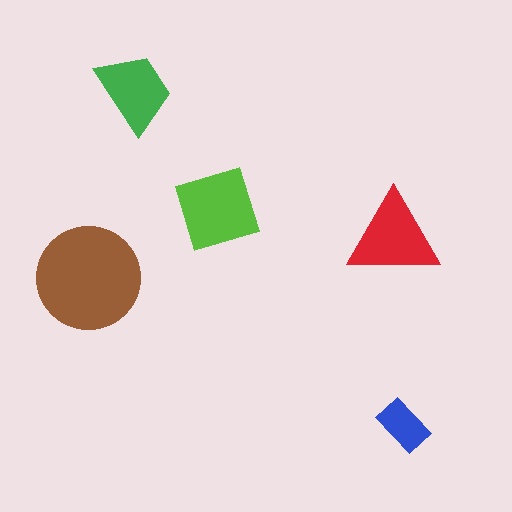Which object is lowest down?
The blue rectangle is bottommost.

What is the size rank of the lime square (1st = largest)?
2nd.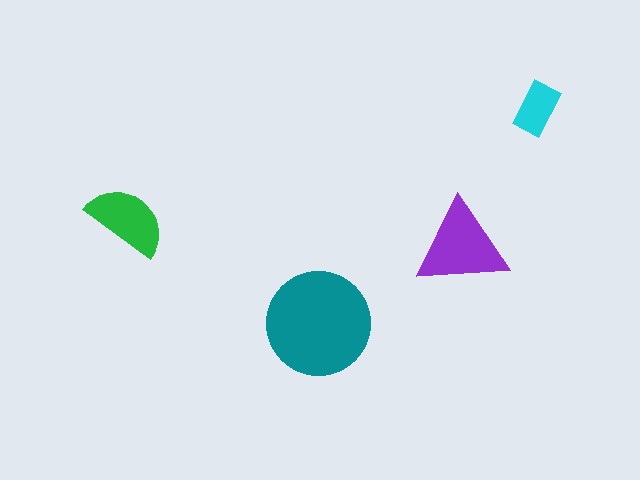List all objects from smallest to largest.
The cyan rectangle, the green semicircle, the purple triangle, the teal circle.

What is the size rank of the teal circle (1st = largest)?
1st.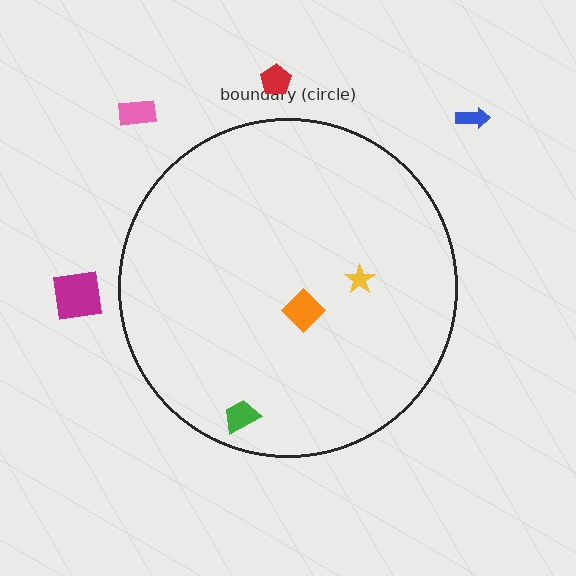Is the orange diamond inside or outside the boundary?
Inside.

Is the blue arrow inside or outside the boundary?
Outside.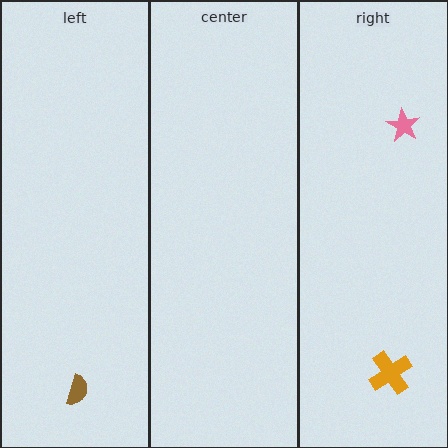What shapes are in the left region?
The brown semicircle.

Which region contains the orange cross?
The right region.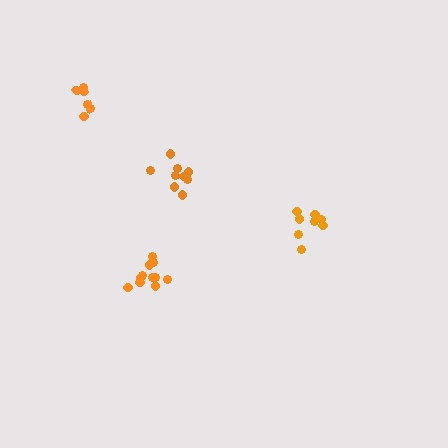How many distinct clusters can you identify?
There are 4 distinct clusters.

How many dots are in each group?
Group 1: 6 dots, Group 2: 8 dots, Group 3: 11 dots, Group 4: 9 dots (34 total).